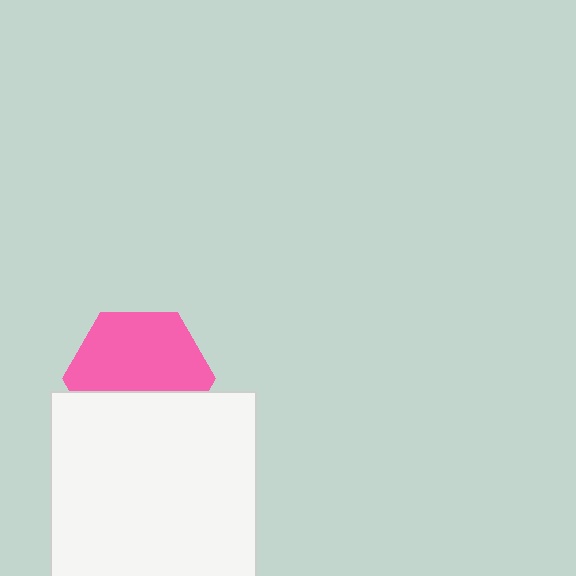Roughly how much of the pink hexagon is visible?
About half of it is visible (roughly 62%).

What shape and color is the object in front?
The object in front is a white square.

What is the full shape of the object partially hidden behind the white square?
The partially hidden object is a pink hexagon.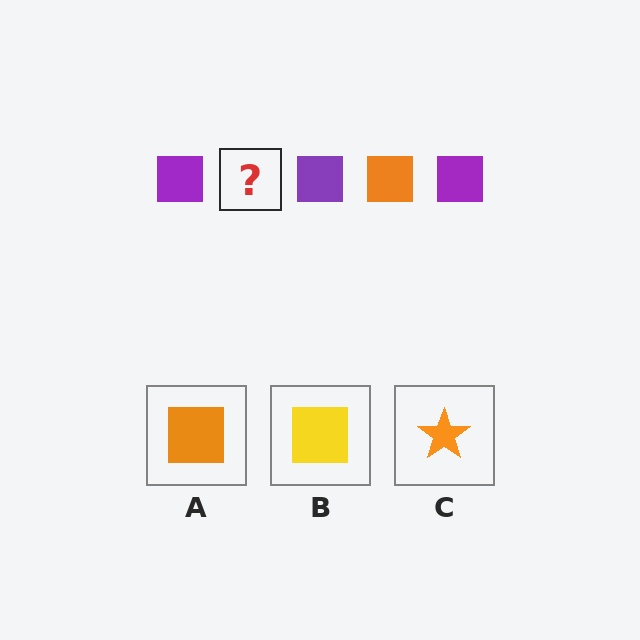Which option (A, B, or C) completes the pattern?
A.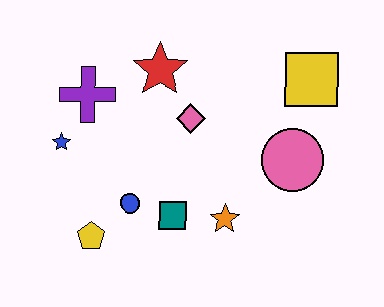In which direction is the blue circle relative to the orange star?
The blue circle is to the left of the orange star.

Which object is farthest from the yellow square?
The yellow pentagon is farthest from the yellow square.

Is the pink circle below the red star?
Yes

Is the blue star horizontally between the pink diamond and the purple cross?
No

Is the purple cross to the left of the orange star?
Yes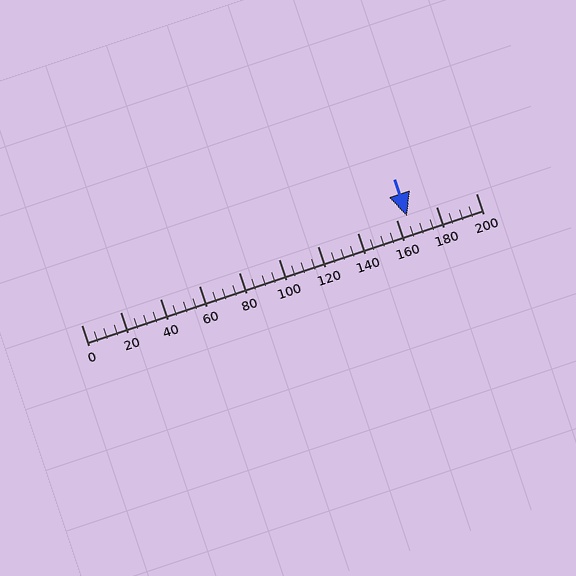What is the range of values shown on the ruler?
The ruler shows values from 0 to 200.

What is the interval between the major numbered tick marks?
The major tick marks are spaced 20 units apart.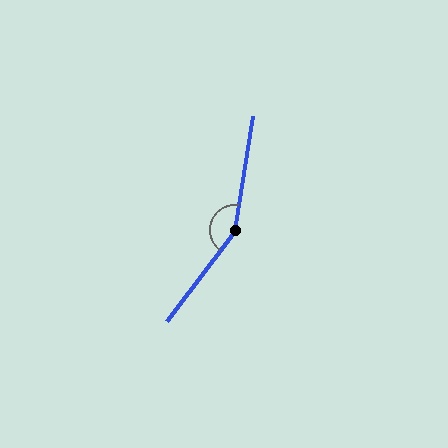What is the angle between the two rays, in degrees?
Approximately 152 degrees.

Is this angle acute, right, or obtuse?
It is obtuse.